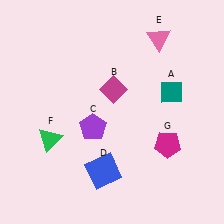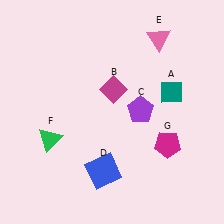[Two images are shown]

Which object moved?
The purple pentagon (C) moved right.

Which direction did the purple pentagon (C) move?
The purple pentagon (C) moved right.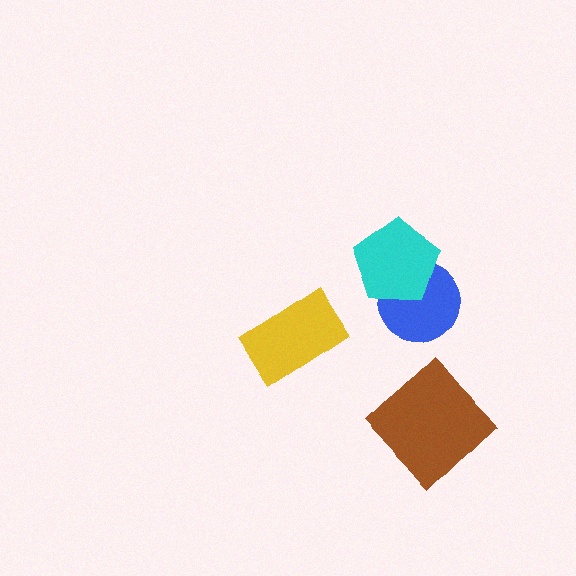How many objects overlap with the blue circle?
1 object overlaps with the blue circle.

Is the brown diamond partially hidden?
No, no other shape covers it.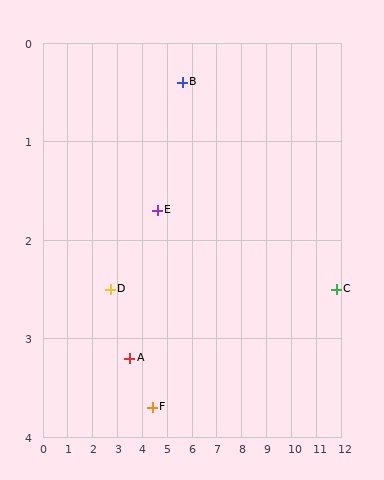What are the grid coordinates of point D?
Point D is at approximately (2.7, 2.5).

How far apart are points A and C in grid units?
Points A and C are about 8.3 grid units apart.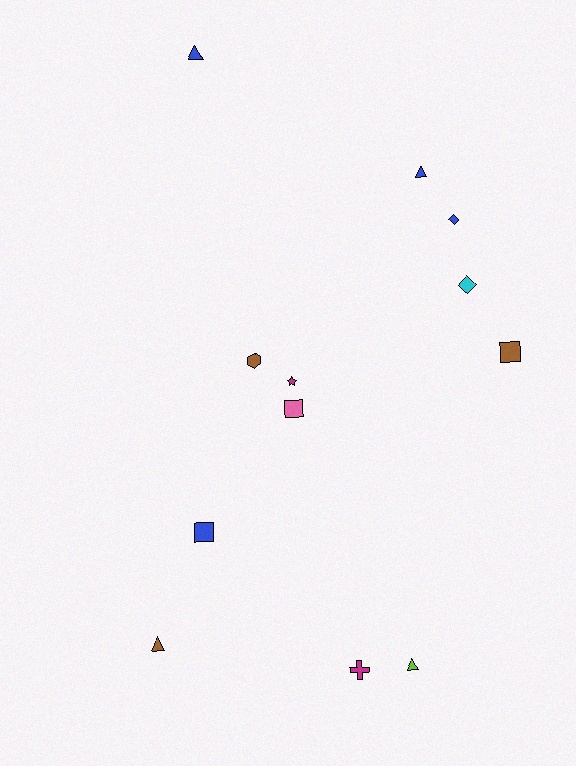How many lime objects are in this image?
There is 1 lime object.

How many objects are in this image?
There are 12 objects.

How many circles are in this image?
There are no circles.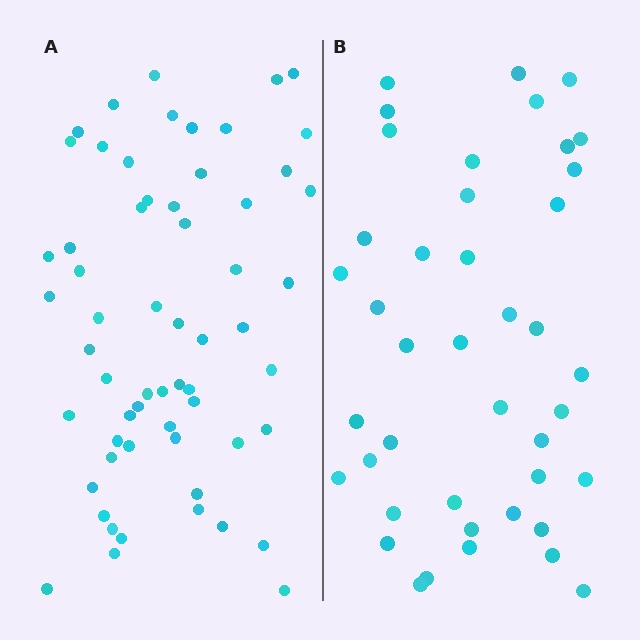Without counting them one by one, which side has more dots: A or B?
Region A (the left region) has more dots.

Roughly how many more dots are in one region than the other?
Region A has approximately 20 more dots than region B.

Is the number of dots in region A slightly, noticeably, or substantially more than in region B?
Region A has noticeably more, but not dramatically so. The ratio is roughly 1.4 to 1.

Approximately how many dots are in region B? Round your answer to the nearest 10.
About 40 dots. (The exact count is 42, which rounds to 40.)